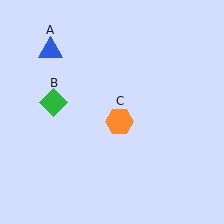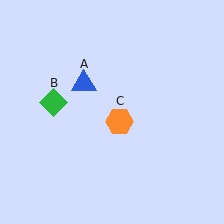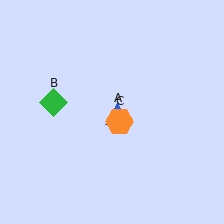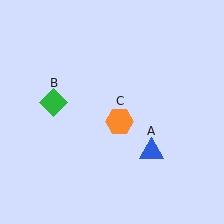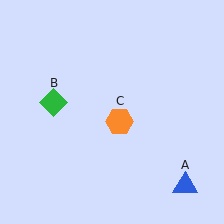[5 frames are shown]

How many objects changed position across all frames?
1 object changed position: blue triangle (object A).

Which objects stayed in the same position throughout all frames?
Green diamond (object B) and orange hexagon (object C) remained stationary.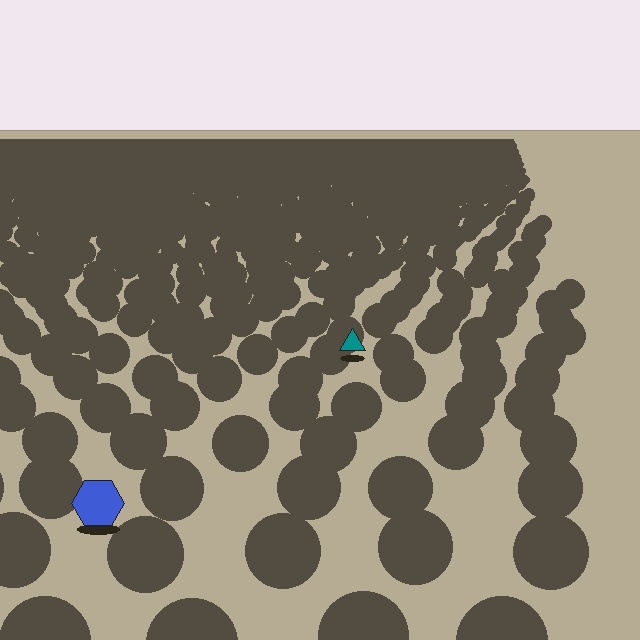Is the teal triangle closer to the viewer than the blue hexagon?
No. The blue hexagon is closer — you can tell from the texture gradient: the ground texture is coarser near it.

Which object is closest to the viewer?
The blue hexagon is closest. The texture marks near it are larger and more spread out.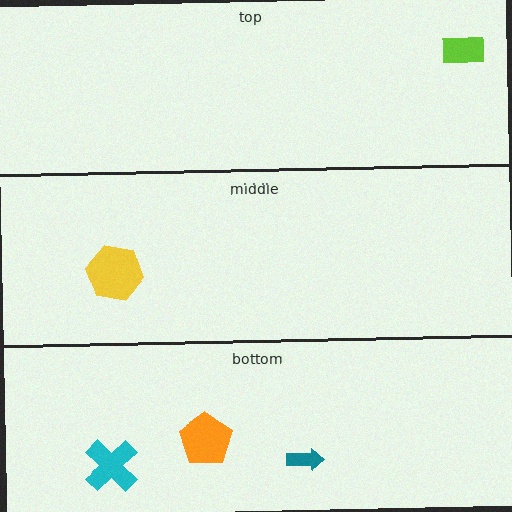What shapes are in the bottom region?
The orange pentagon, the cyan cross, the teal arrow.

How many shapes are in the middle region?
1.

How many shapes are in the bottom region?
3.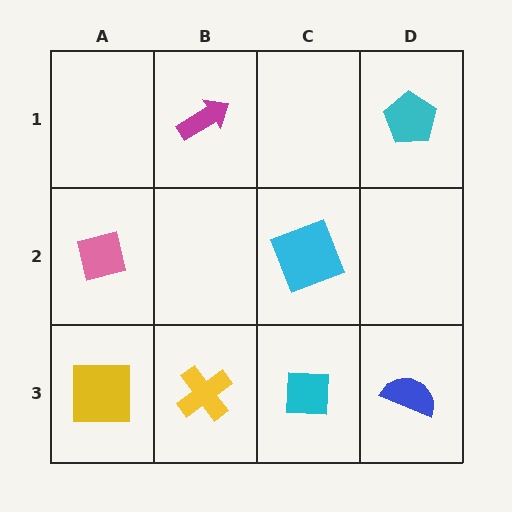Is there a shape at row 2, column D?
No, that cell is empty.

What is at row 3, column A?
A yellow square.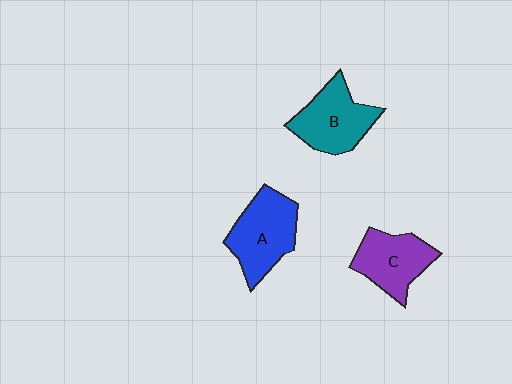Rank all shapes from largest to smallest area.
From largest to smallest: A (blue), B (teal), C (purple).